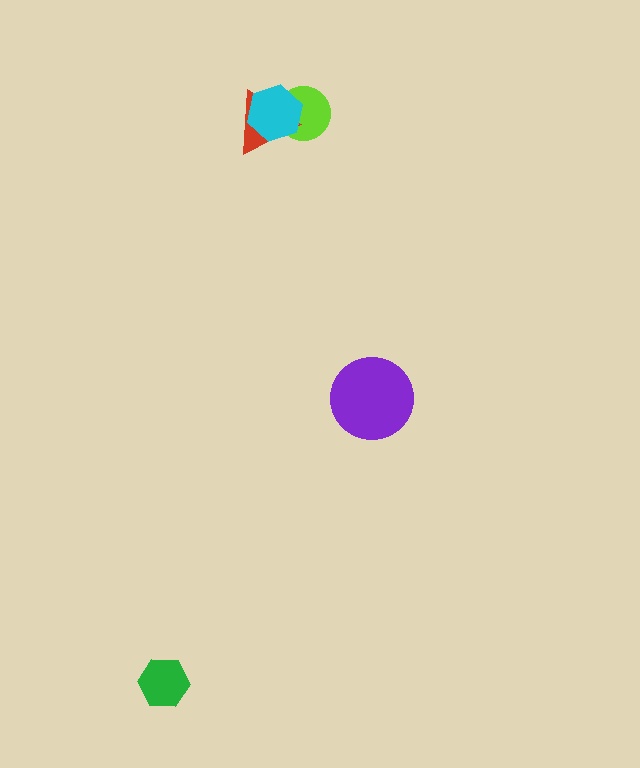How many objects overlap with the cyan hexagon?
2 objects overlap with the cyan hexagon.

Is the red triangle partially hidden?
Yes, it is partially covered by another shape.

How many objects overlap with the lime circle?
2 objects overlap with the lime circle.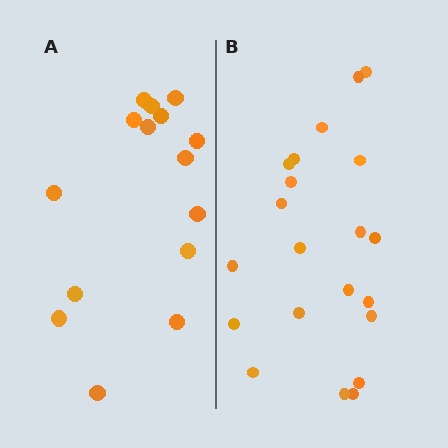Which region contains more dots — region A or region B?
Region B (the right region) has more dots.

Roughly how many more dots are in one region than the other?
Region B has about 6 more dots than region A.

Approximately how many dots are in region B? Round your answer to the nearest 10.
About 20 dots. (The exact count is 21, which rounds to 20.)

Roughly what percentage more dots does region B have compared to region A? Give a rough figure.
About 40% more.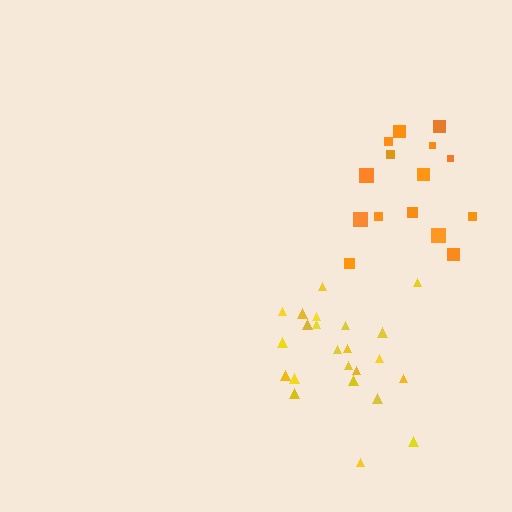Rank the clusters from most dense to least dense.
yellow, orange.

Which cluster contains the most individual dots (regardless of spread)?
Yellow (23).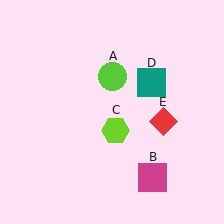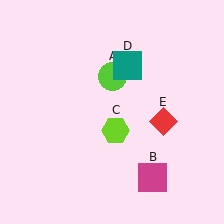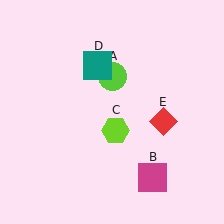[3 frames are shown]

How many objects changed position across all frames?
1 object changed position: teal square (object D).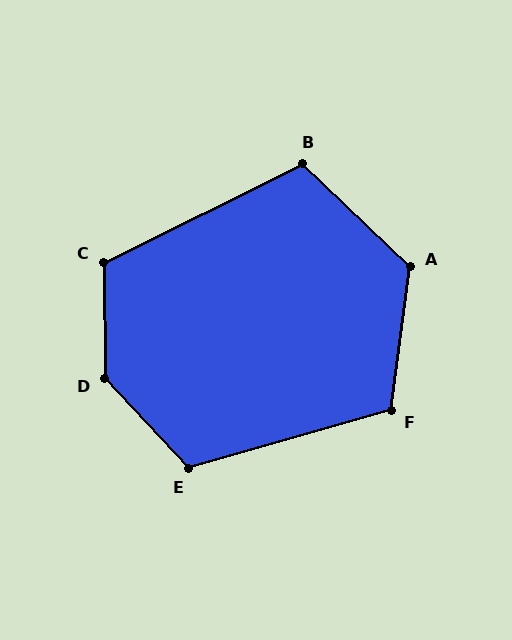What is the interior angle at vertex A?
Approximately 126 degrees (obtuse).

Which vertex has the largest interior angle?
D, at approximately 137 degrees.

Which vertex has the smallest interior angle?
B, at approximately 110 degrees.